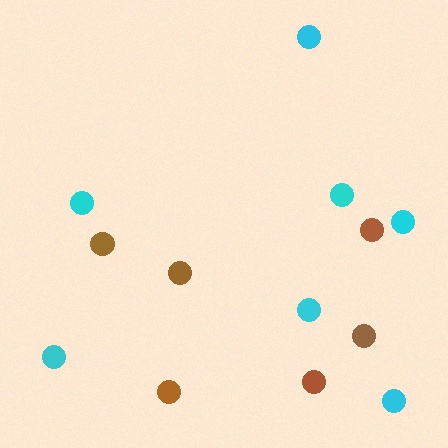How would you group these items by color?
There are 2 groups: one group of cyan circles (7) and one group of brown circles (6).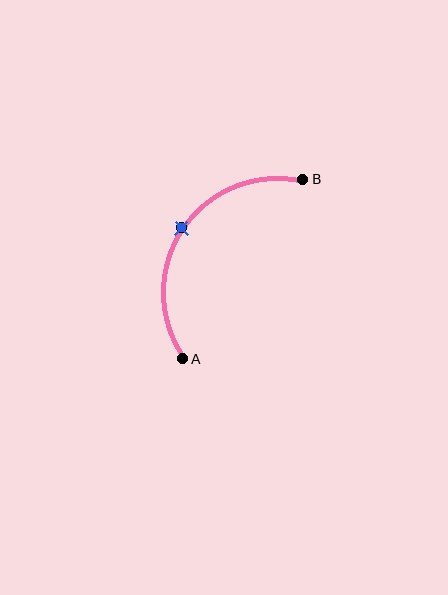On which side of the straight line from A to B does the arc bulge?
The arc bulges above and to the left of the straight line connecting A and B.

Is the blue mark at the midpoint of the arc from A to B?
Yes. The blue mark lies on the arc at equal arc-length from both A and B — it is the arc midpoint.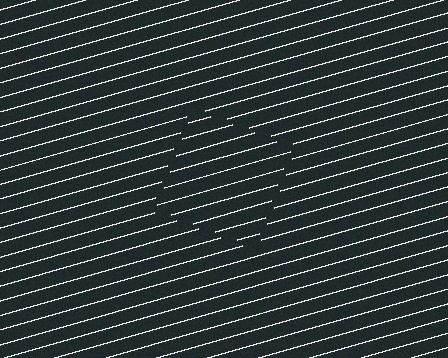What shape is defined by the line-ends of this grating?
An illusory square. The interior of the shape contains the same grating, shifted by half a period — the contour is defined by the phase discontinuity where line-ends from the inner and outer gratings abut.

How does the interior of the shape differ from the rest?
The interior of the shape contains the same grating, shifted by half a period — the contour is defined by the phase discontinuity where line-ends from the inner and outer gratings abut.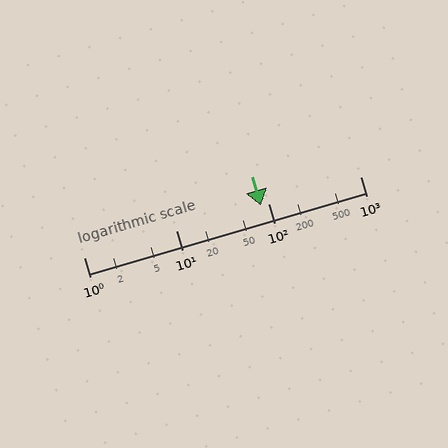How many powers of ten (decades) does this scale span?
The scale spans 3 decades, from 1 to 1000.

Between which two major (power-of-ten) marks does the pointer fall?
The pointer is between 10 and 100.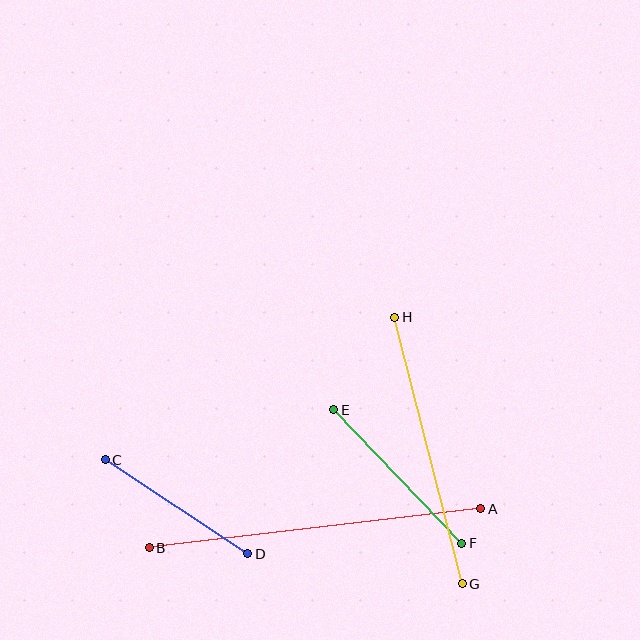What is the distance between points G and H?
The distance is approximately 275 pixels.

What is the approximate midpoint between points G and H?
The midpoint is at approximately (429, 451) pixels.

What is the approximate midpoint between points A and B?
The midpoint is at approximately (315, 528) pixels.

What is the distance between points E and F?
The distance is approximately 185 pixels.